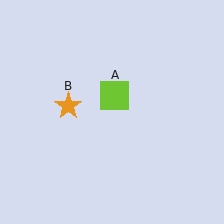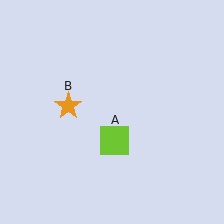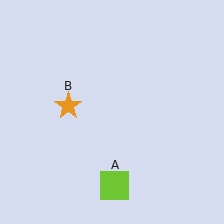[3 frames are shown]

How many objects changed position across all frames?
1 object changed position: lime square (object A).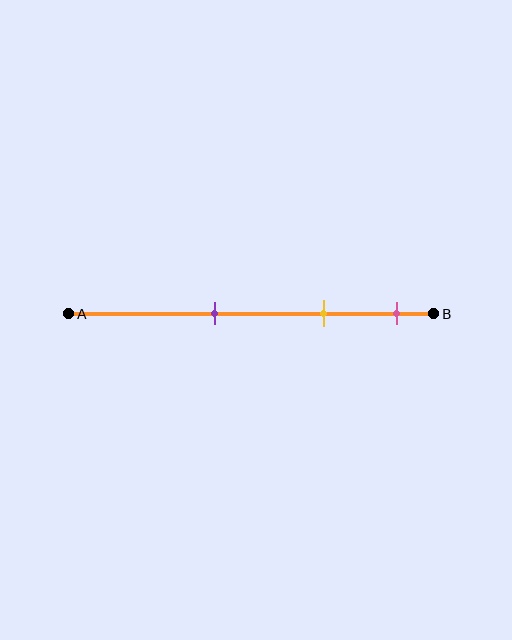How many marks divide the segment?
There are 3 marks dividing the segment.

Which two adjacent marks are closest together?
The yellow and pink marks are the closest adjacent pair.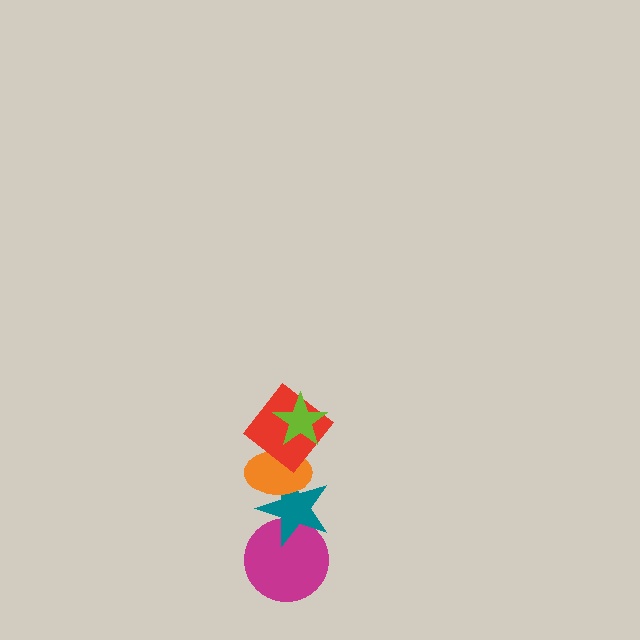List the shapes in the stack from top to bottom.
From top to bottom: the lime star, the red diamond, the orange ellipse, the teal star, the magenta circle.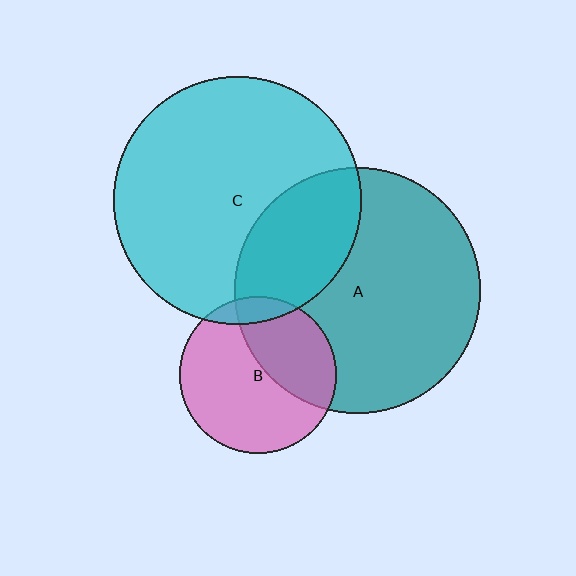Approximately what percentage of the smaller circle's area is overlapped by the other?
Approximately 40%.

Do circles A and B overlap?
Yes.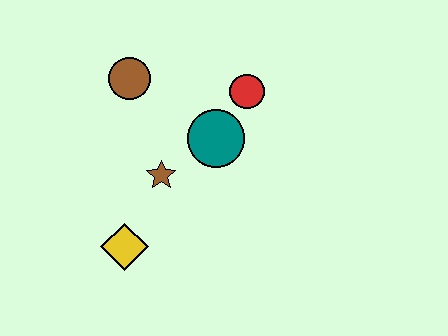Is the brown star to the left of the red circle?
Yes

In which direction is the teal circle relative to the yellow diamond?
The teal circle is above the yellow diamond.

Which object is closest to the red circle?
The teal circle is closest to the red circle.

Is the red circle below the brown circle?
Yes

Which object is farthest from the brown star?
The red circle is farthest from the brown star.